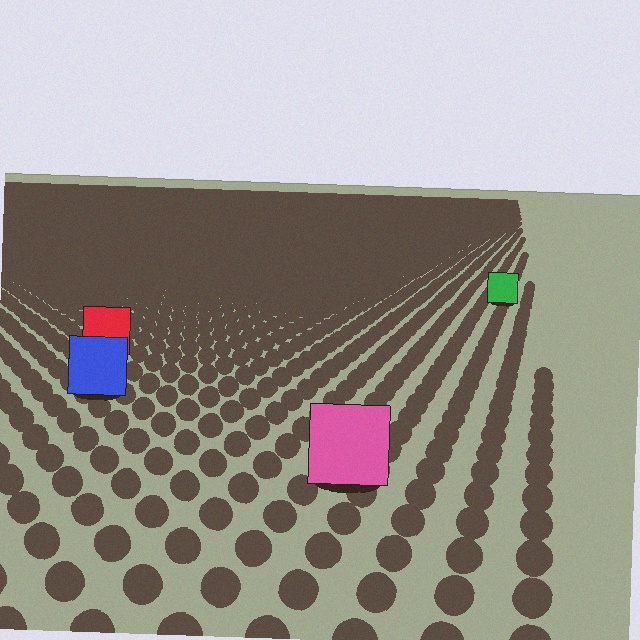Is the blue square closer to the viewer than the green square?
Yes. The blue square is closer — you can tell from the texture gradient: the ground texture is coarser near it.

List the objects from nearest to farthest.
From nearest to farthest: the pink square, the blue square, the red square, the green square.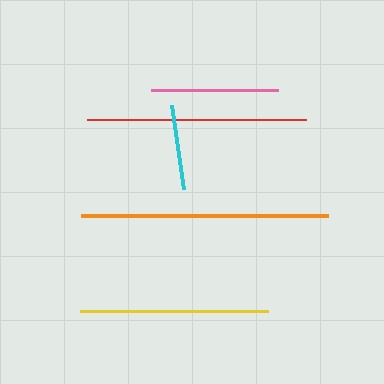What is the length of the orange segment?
The orange segment is approximately 246 pixels long.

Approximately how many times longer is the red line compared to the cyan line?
The red line is approximately 2.6 times the length of the cyan line.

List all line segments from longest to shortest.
From longest to shortest: orange, red, yellow, pink, cyan.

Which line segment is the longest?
The orange line is the longest at approximately 246 pixels.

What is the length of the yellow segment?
The yellow segment is approximately 189 pixels long.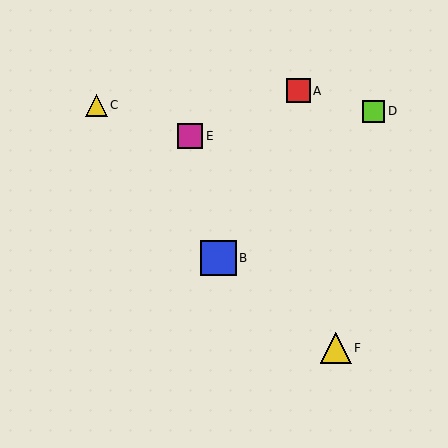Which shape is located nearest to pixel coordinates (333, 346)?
The yellow triangle (labeled F) at (336, 348) is nearest to that location.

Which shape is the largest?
The blue square (labeled B) is the largest.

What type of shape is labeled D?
Shape D is a lime square.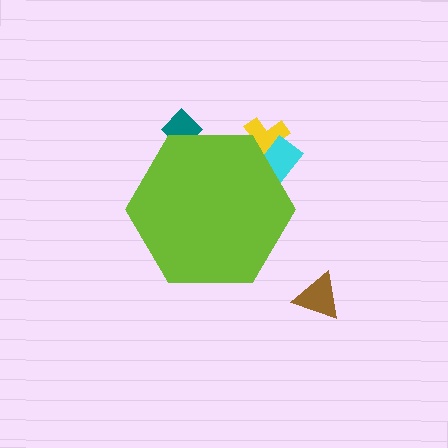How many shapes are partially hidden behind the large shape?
3 shapes are partially hidden.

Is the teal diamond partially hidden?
Yes, the teal diamond is partially hidden behind the lime hexagon.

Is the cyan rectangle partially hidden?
Yes, the cyan rectangle is partially hidden behind the lime hexagon.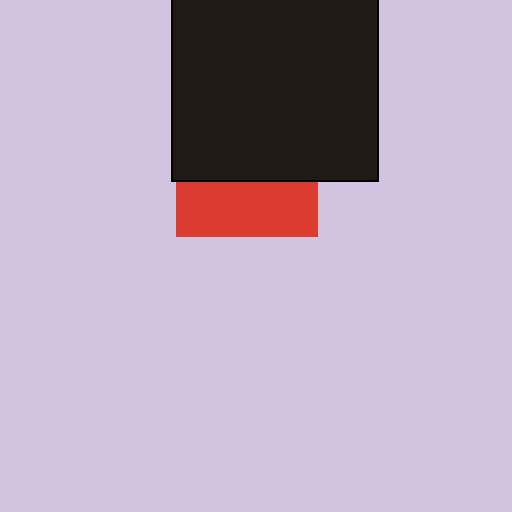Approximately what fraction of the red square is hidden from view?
Roughly 61% of the red square is hidden behind the black rectangle.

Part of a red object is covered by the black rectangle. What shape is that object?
It is a square.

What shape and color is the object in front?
The object in front is a black rectangle.